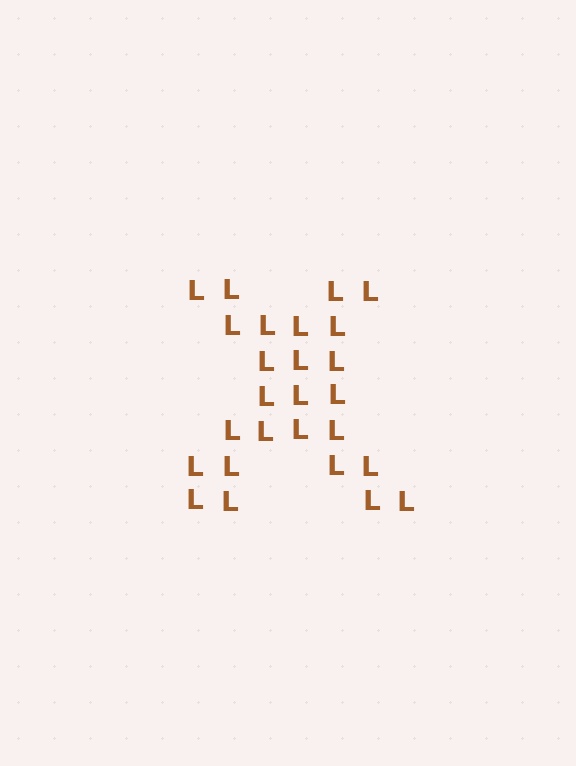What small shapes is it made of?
It is made of small letter L's.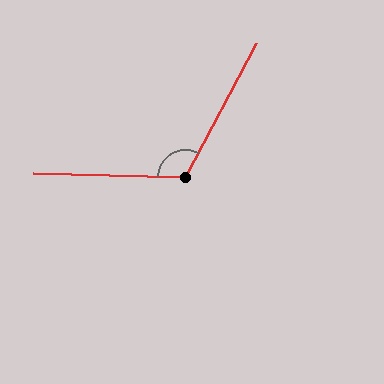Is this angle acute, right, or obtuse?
It is obtuse.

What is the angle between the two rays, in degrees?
Approximately 117 degrees.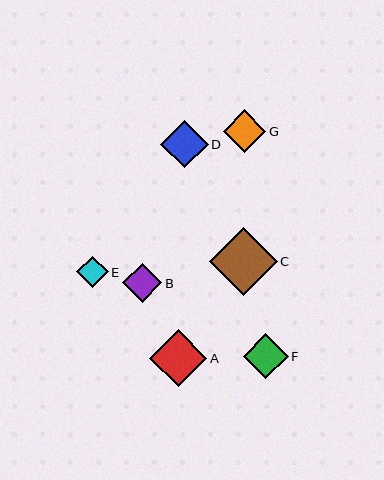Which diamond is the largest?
Diamond C is the largest with a size of approximately 68 pixels.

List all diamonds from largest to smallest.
From largest to smallest: C, A, D, F, G, B, E.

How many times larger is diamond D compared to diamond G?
Diamond D is approximately 1.1 times the size of diamond G.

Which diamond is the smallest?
Diamond E is the smallest with a size of approximately 31 pixels.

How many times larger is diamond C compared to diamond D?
Diamond C is approximately 1.4 times the size of diamond D.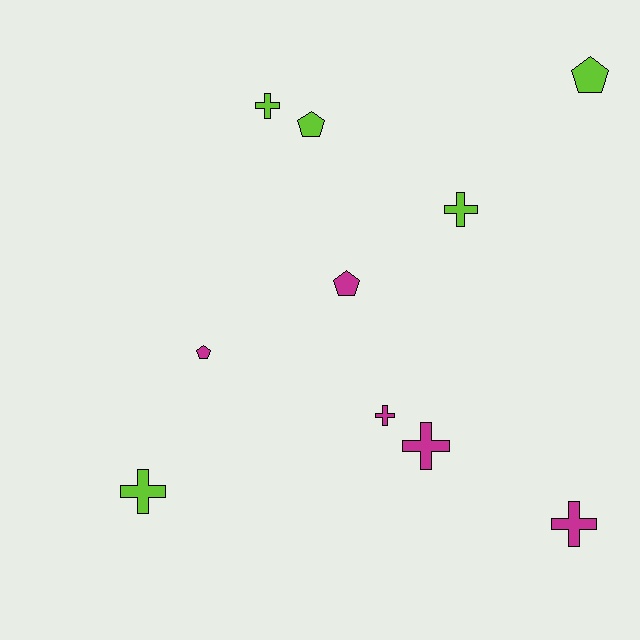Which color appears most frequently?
Lime, with 5 objects.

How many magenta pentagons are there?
There are 2 magenta pentagons.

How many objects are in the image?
There are 10 objects.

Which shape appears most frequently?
Cross, with 6 objects.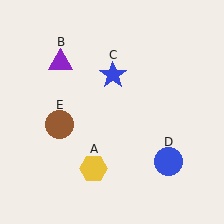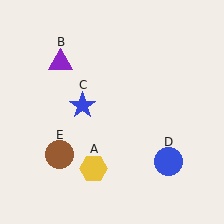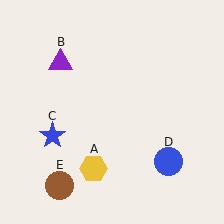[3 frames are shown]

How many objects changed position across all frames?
2 objects changed position: blue star (object C), brown circle (object E).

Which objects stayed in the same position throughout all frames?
Yellow hexagon (object A) and purple triangle (object B) and blue circle (object D) remained stationary.